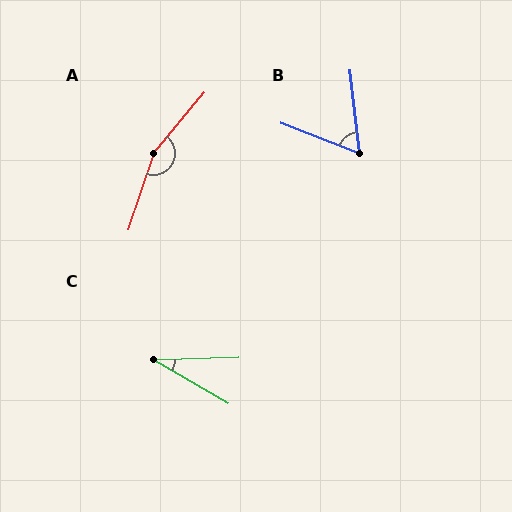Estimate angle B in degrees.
Approximately 62 degrees.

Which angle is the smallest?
C, at approximately 32 degrees.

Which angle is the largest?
A, at approximately 158 degrees.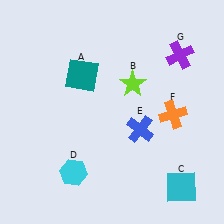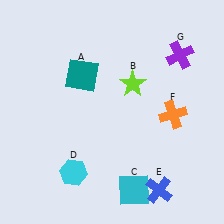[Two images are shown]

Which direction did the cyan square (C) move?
The cyan square (C) moved left.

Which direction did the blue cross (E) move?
The blue cross (E) moved down.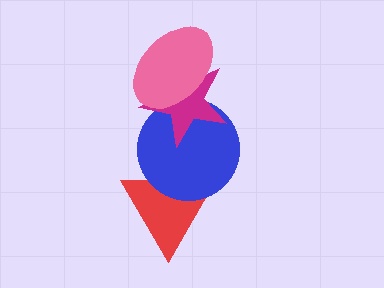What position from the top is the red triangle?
The red triangle is 4th from the top.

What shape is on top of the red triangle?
The blue circle is on top of the red triangle.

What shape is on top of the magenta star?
The pink ellipse is on top of the magenta star.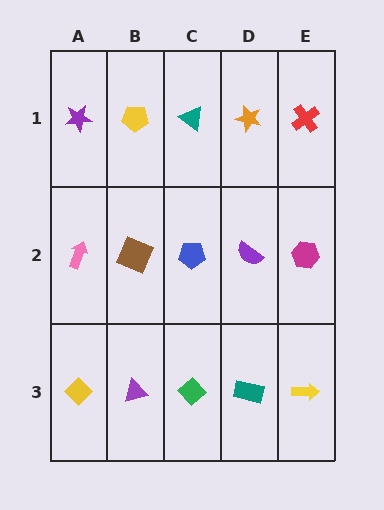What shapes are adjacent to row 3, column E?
A magenta hexagon (row 2, column E), a teal rectangle (row 3, column D).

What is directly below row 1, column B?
A brown square.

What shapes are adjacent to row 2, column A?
A purple star (row 1, column A), a yellow diamond (row 3, column A), a brown square (row 2, column B).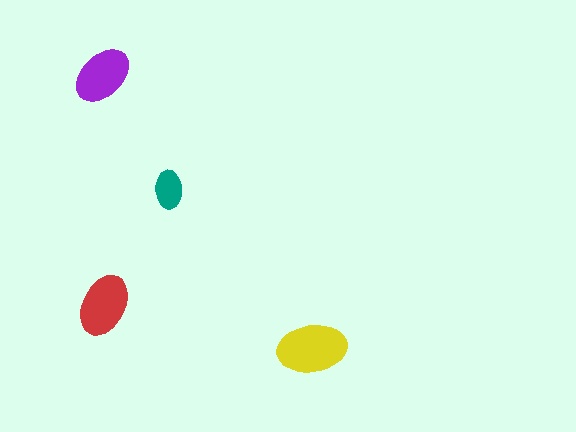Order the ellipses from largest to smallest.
the yellow one, the red one, the purple one, the teal one.